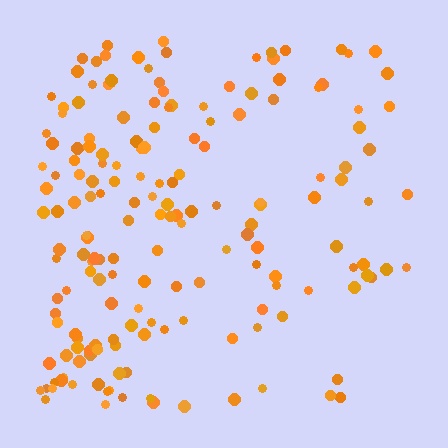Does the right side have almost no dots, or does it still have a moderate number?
Still a moderate number, just noticeably fewer than the left.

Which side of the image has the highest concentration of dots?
The left.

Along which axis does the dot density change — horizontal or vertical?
Horizontal.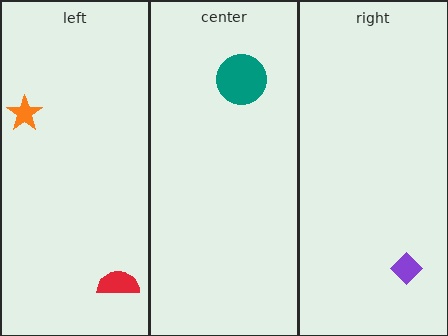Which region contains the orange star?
The left region.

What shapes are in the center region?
The teal circle.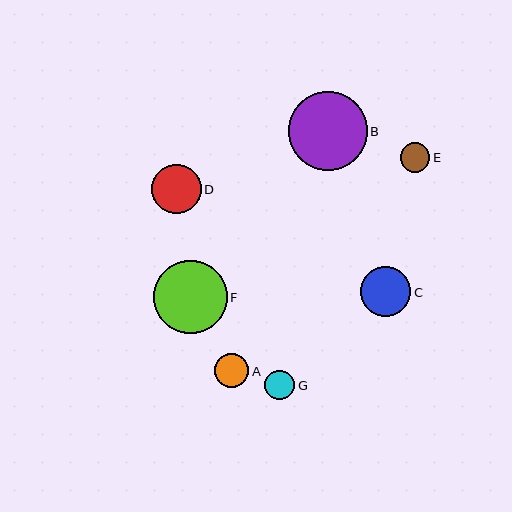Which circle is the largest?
Circle B is the largest with a size of approximately 79 pixels.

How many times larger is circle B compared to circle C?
Circle B is approximately 1.6 times the size of circle C.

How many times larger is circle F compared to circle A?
Circle F is approximately 2.1 times the size of circle A.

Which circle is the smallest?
Circle E is the smallest with a size of approximately 29 pixels.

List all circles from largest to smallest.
From largest to smallest: B, F, C, D, A, G, E.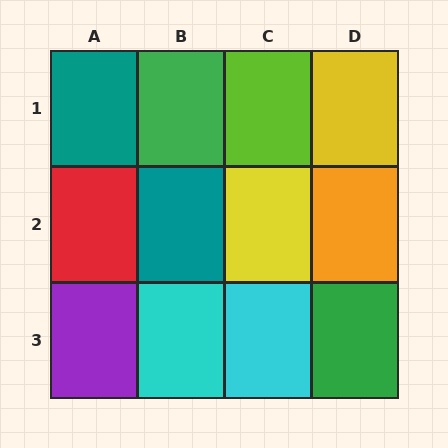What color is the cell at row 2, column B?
Teal.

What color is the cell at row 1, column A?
Teal.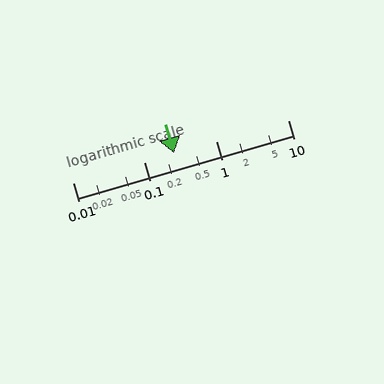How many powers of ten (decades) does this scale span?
The scale spans 3 decades, from 0.01 to 10.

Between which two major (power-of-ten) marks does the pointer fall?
The pointer is between 0.1 and 1.